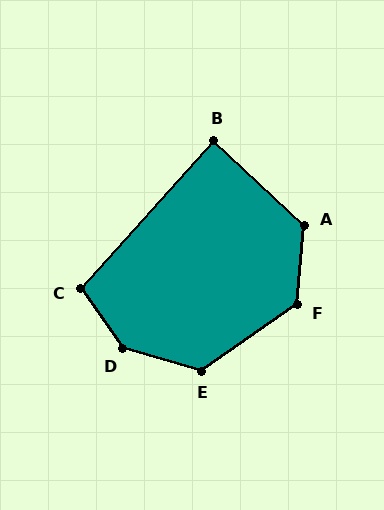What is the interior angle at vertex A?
Approximately 128 degrees (obtuse).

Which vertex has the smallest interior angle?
B, at approximately 89 degrees.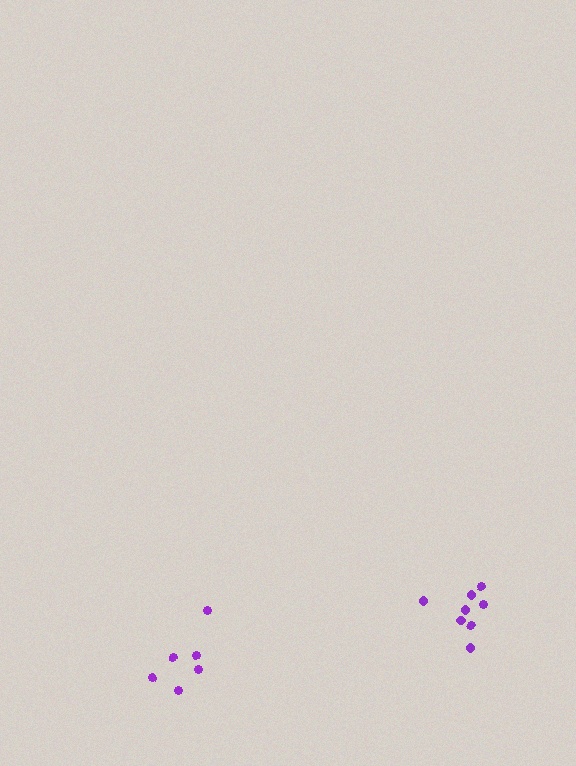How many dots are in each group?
Group 1: 8 dots, Group 2: 6 dots (14 total).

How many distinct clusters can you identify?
There are 2 distinct clusters.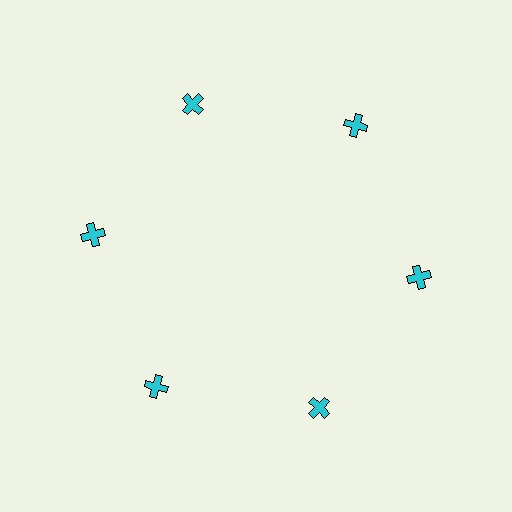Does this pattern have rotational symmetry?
Yes, this pattern has 6-fold rotational symmetry. It looks the same after rotating 60 degrees around the center.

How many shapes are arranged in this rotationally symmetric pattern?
There are 6 shapes, arranged in 6 groups of 1.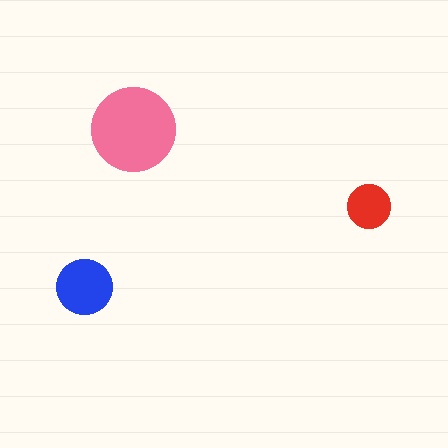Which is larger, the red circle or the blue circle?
The blue one.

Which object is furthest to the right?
The red circle is rightmost.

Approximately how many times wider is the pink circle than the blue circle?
About 1.5 times wider.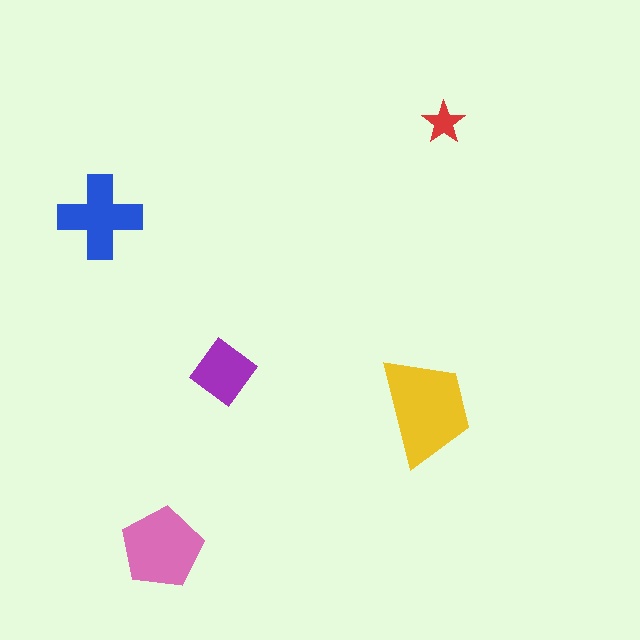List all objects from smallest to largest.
The red star, the purple diamond, the blue cross, the pink pentagon, the yellow trapezoid.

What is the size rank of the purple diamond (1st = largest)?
4th.